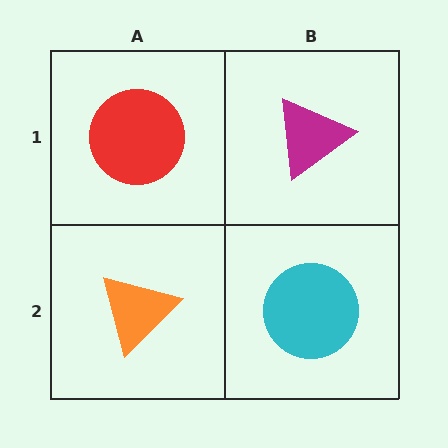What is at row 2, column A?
An orange triangle.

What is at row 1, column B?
A magenta triangle.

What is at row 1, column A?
A red circle.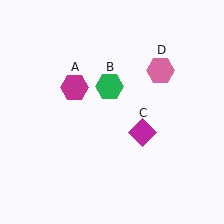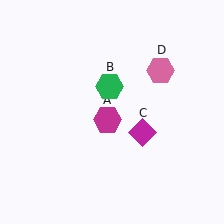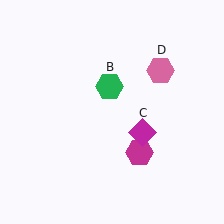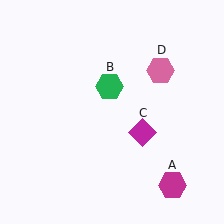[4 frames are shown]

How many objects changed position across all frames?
1 object changed position: magenta hexagon (object A).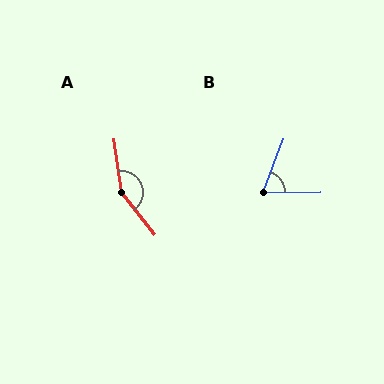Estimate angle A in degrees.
Approximately 150 degrees.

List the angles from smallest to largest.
B (69°), A (150°).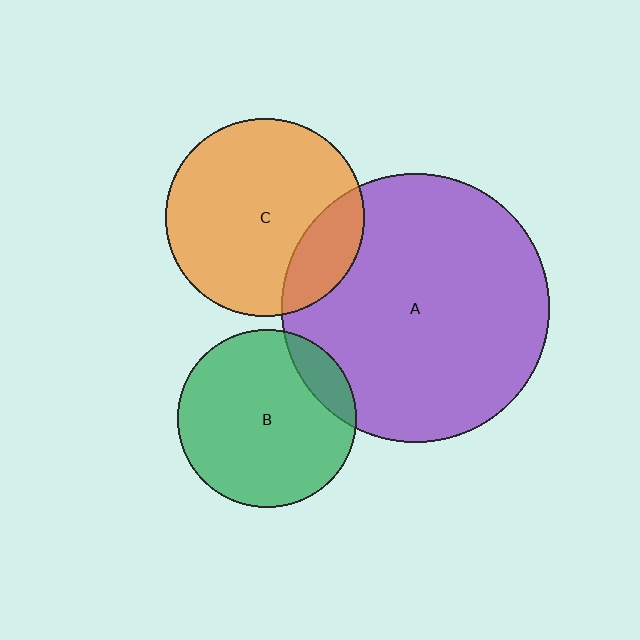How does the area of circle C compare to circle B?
Approximately 1.2 times.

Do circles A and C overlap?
Yes.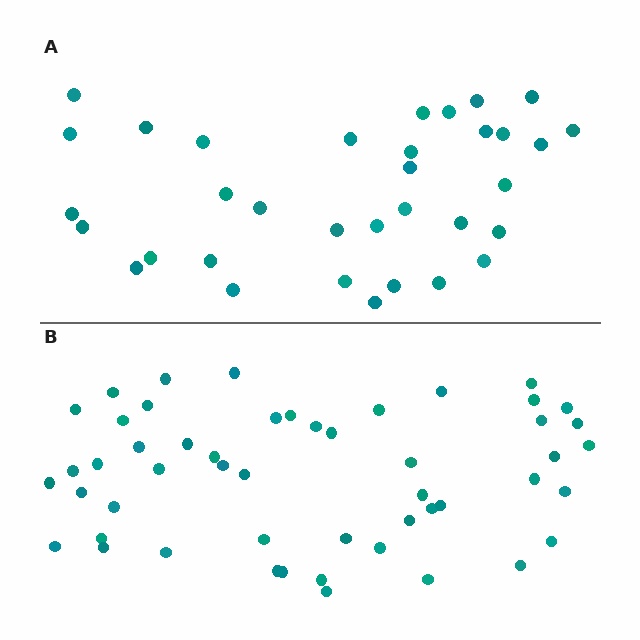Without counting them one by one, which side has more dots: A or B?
Region B (the bottom region) has more dots.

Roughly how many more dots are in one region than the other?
Region B has approximately 15 more dots than region A.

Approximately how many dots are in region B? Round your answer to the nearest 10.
About 50 dots. (The exact count is 51, which rounds to 50.)